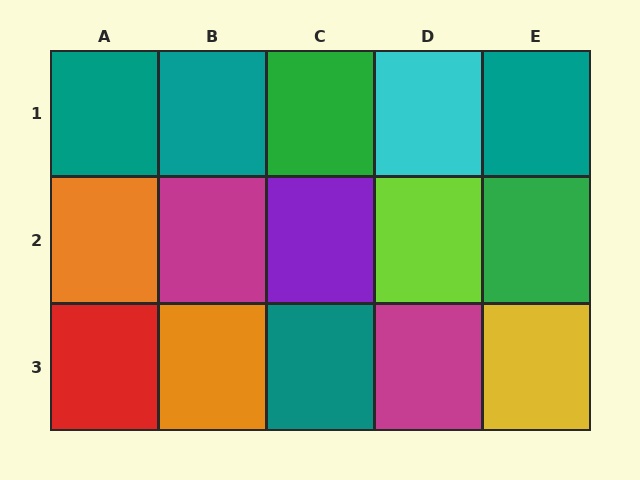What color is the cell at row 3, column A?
Red.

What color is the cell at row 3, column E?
Yellow.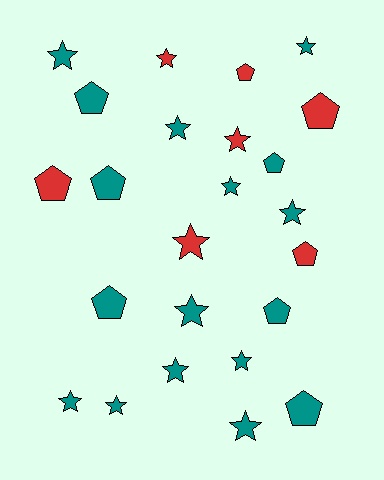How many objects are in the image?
There are 24 objects.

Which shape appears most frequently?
Star, with 14 objects.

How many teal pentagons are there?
There are 6 teal pentagons.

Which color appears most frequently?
Teal, with 17 objects.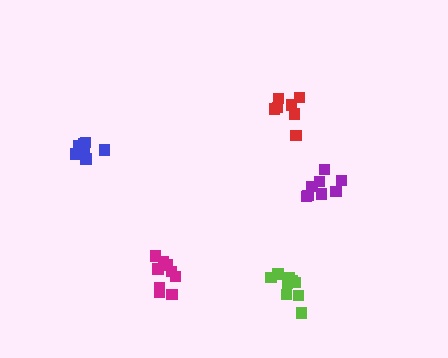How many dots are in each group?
Group 1: 7 dots, Group 2: 9 dots, Group 3: 8 dots, Group 4: 9 dots, Group 5: 9 dots (42 total).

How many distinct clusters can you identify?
There are 5 distinct clusters.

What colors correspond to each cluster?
The clusters are colored: red, magenta, purple, lime, blue.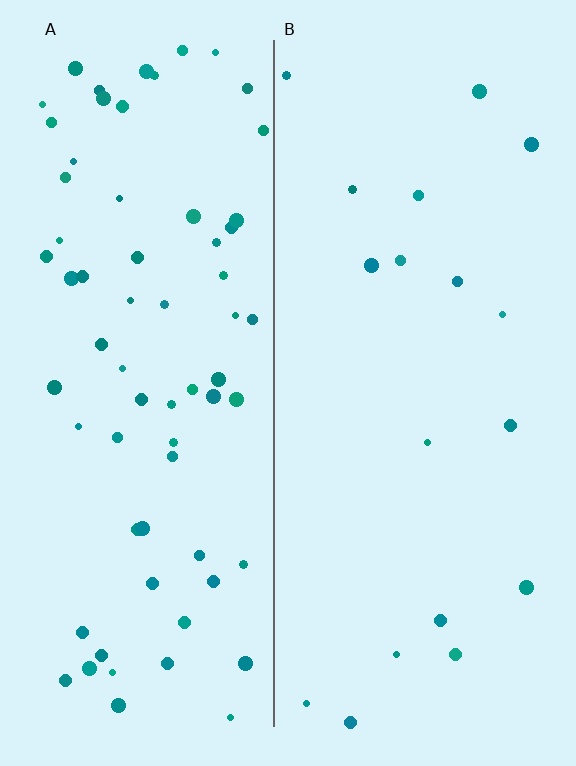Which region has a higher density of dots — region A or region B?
A (the left).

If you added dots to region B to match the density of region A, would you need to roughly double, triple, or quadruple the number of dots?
Approximately quadruple.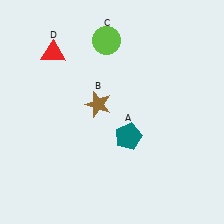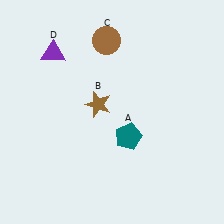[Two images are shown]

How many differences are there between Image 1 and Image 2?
There are 2 differences between the two images.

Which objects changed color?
C changed from lime to brown. D changed from red to purple.